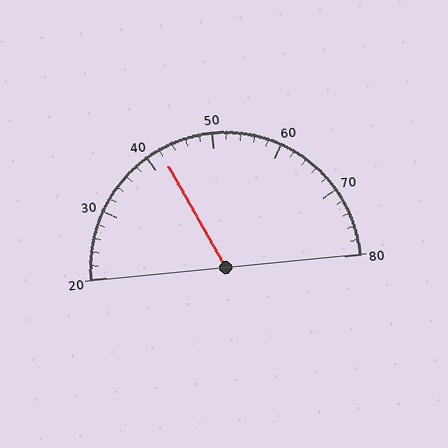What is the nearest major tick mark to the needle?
The nearest major tick mark is 40.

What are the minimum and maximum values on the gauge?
The gauge ranges from 20 to 80.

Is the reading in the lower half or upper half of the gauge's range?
The reading is in the lower half of the range (20 to 80).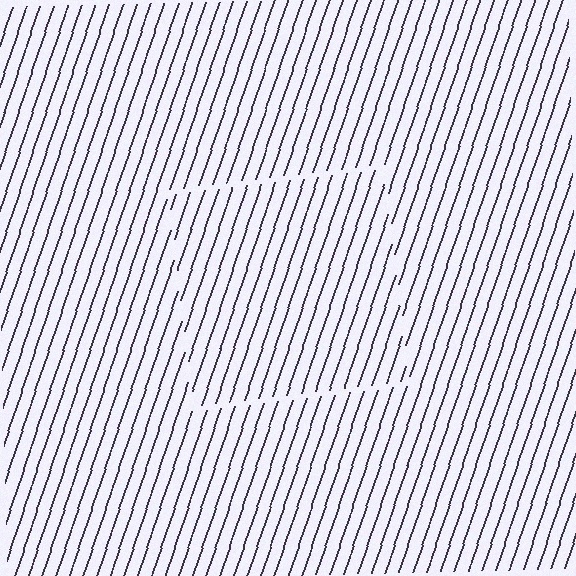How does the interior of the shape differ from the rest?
The interior of the shape contains the same grating, shifted by half a period — the contour is defined by the phase discontinuity where line-ends from the inner and outer gratings abut.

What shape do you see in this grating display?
An illusory square. The interior of the shape contains the same grating, shifted by half a period — the contour is defined by the phase discontinuity where line-ends from the inner and outer gratings abut.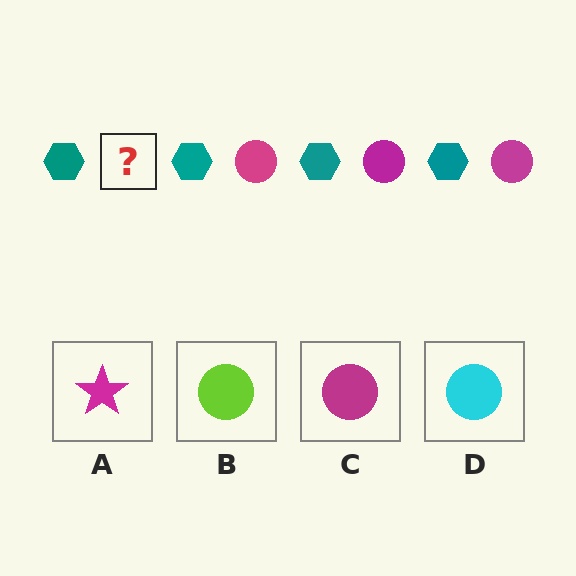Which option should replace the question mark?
Option C.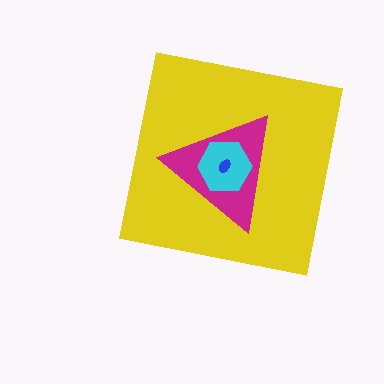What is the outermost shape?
The yellow square.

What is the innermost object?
The blue ellipse.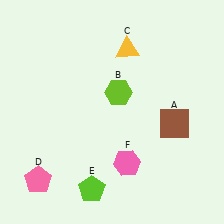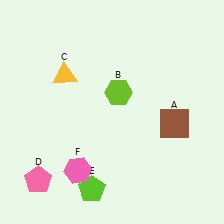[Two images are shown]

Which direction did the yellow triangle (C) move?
The yellow triangle (C) moved left.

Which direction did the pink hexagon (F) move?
The pink hexagon (F) moved left.